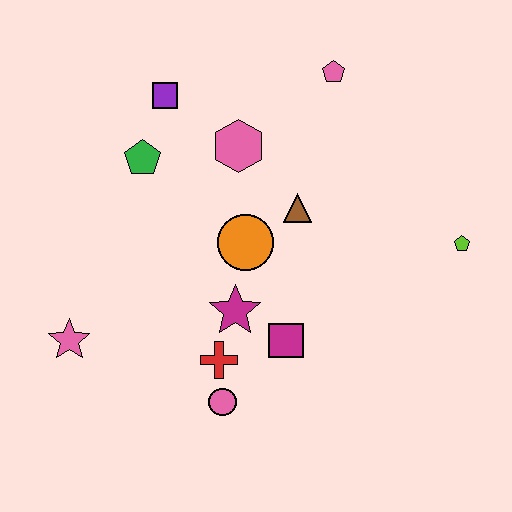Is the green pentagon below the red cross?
No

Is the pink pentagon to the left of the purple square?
No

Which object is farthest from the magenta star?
The pink pentagon is farthest from the magenta star.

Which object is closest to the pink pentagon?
The pink hexagon is closest to the pink pentagon.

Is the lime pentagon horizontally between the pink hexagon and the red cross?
No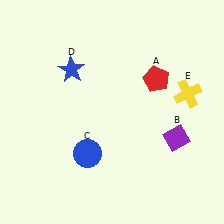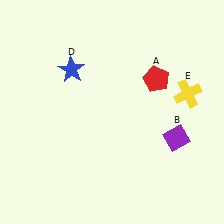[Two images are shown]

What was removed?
The blue circle (C) was removed in Image 2.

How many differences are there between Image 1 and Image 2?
There is 1 difference between the two images.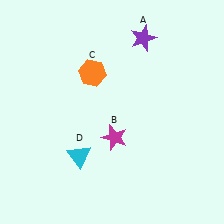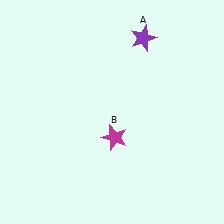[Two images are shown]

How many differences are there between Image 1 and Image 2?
There are 2 differences between the two images.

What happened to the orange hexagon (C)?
The orange hexagon (C) was removed in Image 2. It was in the top-left area of Image 1.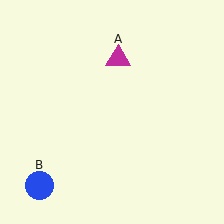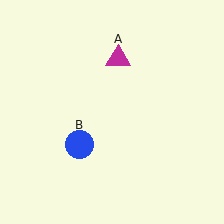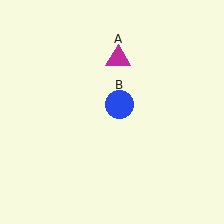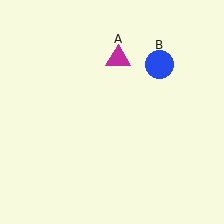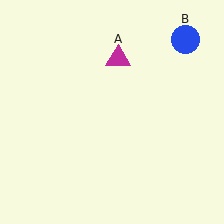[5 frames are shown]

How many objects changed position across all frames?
1 object changed position: blue circle (object B).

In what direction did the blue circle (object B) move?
The blue circle (object B) moved up and to the right.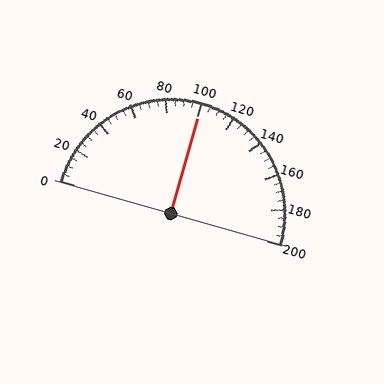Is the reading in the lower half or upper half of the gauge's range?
The reading is in the upper half of the range (0 to 200).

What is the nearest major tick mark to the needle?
The nearest major tick mark is 100.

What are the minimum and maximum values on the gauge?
The gauge ranges from 0 to 200.